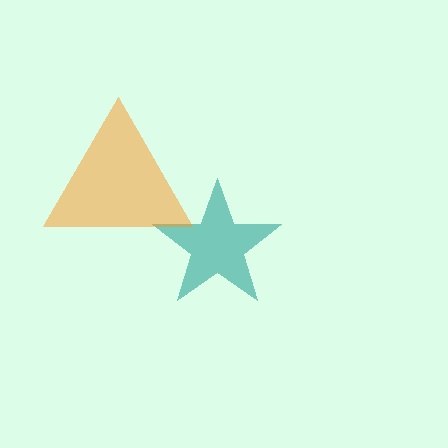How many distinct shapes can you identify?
There are 2 distinct shapes: a teal star, an orange triangle.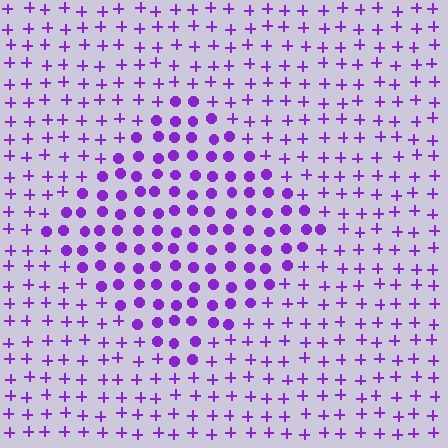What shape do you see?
I see a diamond.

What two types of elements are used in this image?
The image uses circles inside the diamond region and plus signs outside it.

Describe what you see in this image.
The image is filled with small purple elements arranged in a uniform grid. A diamond-shaped region contains circles, while the surrounding area contains plus signs. The boundary is defined purely by the change in element shape.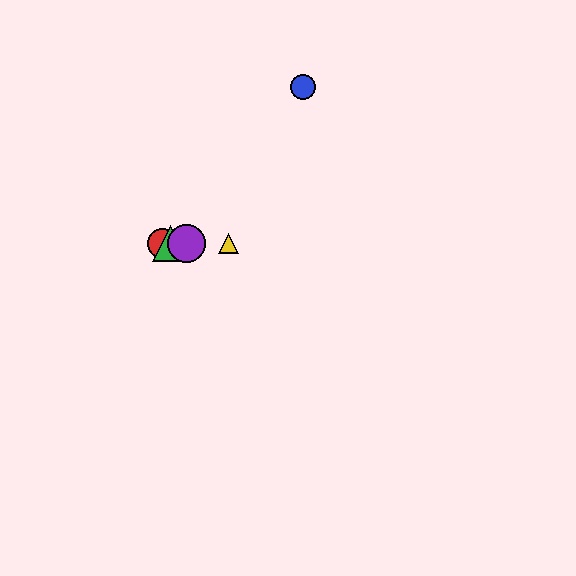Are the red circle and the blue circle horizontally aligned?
No, the red circle is at y≈243 and the blue circle is at y≈87.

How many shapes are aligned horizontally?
4 shapes (the red circle, the green triangle, the yellow triangle, the purple circle) are aligned horizontally.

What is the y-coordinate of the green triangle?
The green triangle is at y≈243.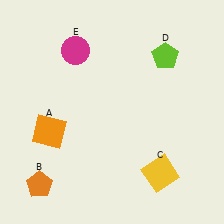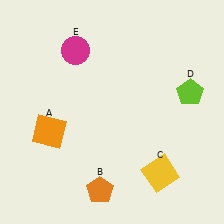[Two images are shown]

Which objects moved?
The objects that moved are: the orange pentagon (B), the lime pentagon (D).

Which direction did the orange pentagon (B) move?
The orange pentagon (B) moved right.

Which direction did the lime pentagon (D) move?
The lime pentagon (D) moved down.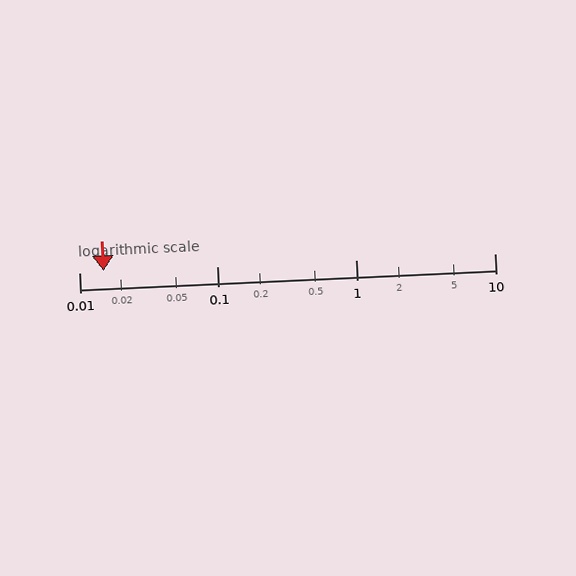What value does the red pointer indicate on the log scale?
The pointer indicates approximately 0.015.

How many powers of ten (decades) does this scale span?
The scale spans 3 decades, from 0.01 to 10.